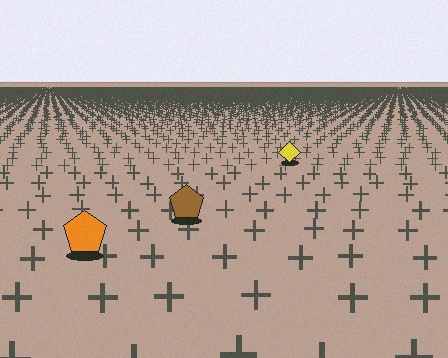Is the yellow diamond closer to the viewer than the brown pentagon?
No. The brown pentagon is closer — you can tell from the texture gradient: the ground texture is coarser near it.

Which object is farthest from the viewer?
The yellow diamond is farthest from the viewer. It appears smaller and the ground texture around it is denser.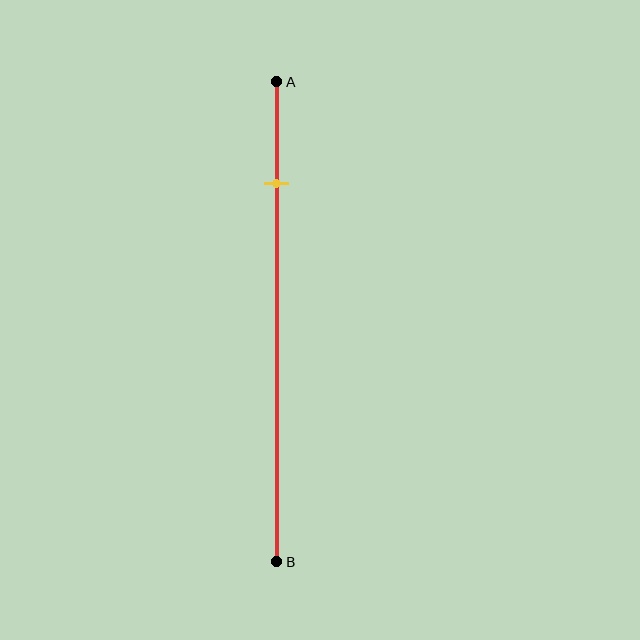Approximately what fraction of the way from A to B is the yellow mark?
The yellow mark is approximately 20% of the way from A to B.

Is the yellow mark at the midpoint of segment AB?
No, the mark is at about 20% from A, not at the 50% midpoint.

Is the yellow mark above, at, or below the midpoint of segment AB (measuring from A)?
The yellow mark is above the midpoint of segment AB.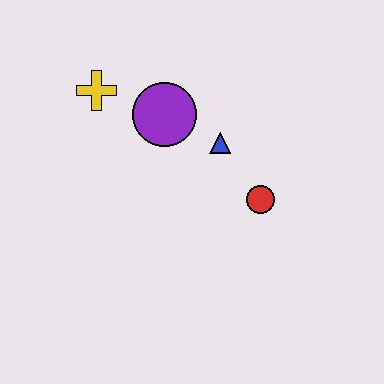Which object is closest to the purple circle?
The blue triangle is closest to the purple circle.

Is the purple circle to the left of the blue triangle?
Yes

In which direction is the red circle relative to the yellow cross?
The red circle is to the right of the yellow cross.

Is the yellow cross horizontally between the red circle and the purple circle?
No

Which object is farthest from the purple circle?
The red circle is farthest from the purple circle.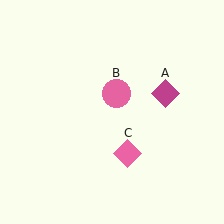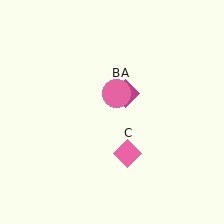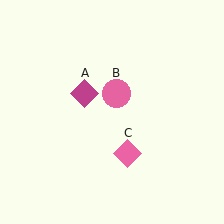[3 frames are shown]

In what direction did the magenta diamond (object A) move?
The magenta diamond (object A) moved left.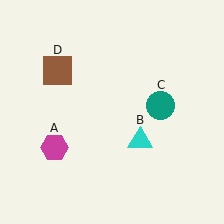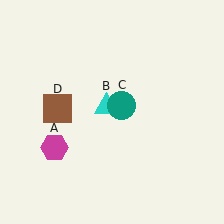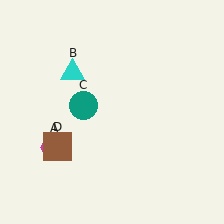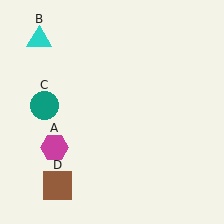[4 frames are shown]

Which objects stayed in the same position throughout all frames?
Magenta hexagon (object A) remained stationary.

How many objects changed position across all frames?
3 objects changed position: cyan triangle (object B), teal circle (object C), brown square (object D).